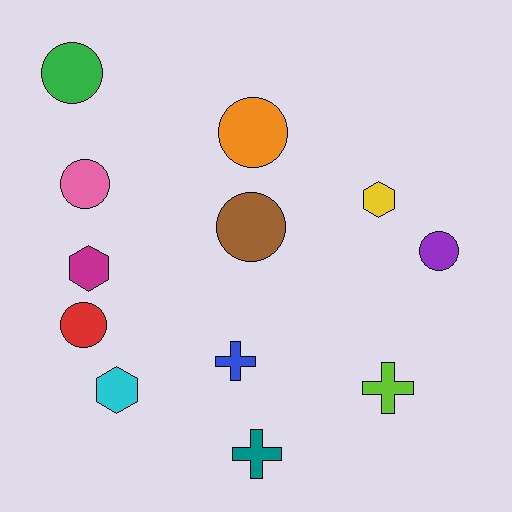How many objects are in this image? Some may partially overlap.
There are 12 objects.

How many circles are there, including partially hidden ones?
There are 6 circles.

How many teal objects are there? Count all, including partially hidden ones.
There is 1 teal object.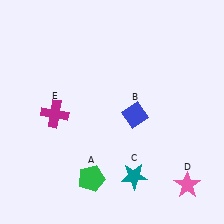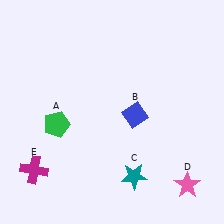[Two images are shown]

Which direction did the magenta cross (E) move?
The magenta cross (E) moved down.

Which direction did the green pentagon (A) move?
The green pentagon (A) moved up.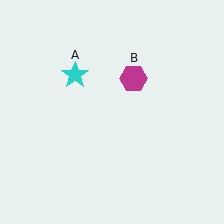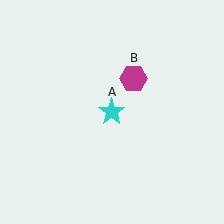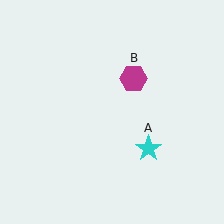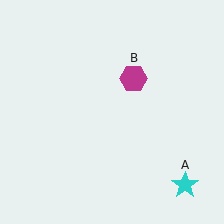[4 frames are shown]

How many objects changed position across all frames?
1 object changed position: cyan star (object A).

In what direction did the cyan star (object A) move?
The cyan star (object A) moved down and to the right.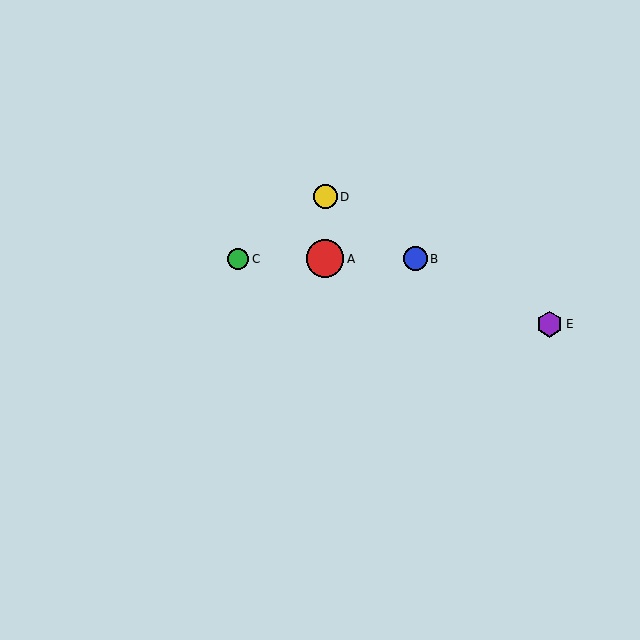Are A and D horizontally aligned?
No, A is at y≈259 and D is at y≈197.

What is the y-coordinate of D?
Object D is at y≈197.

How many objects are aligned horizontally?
3 objects (A, B, C) are aligned horizontally.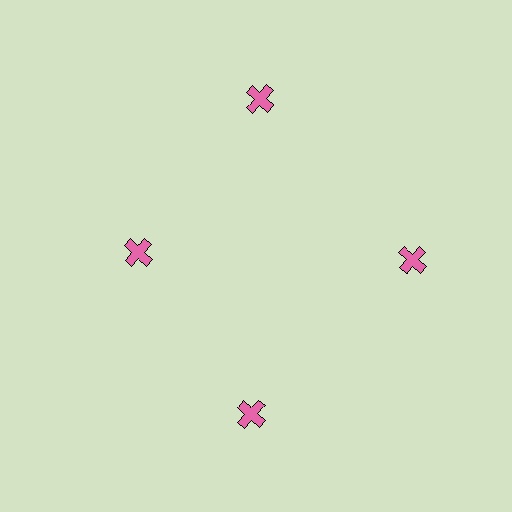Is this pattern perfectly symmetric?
No. The 4 pink crosses are arranged in a ring, but one element near the 9 o'clock position is pulled inward toward the center, breaking the 4-fold rotational symmetry.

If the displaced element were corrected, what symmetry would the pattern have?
It would have 4-fold rotational symmetry — the pattern would map onto itself every 90 degrees.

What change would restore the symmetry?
The symmetry would be restored by moving it outward, back onto the ring so that all 4 crosses sit at equal angles and equal distance from the center.